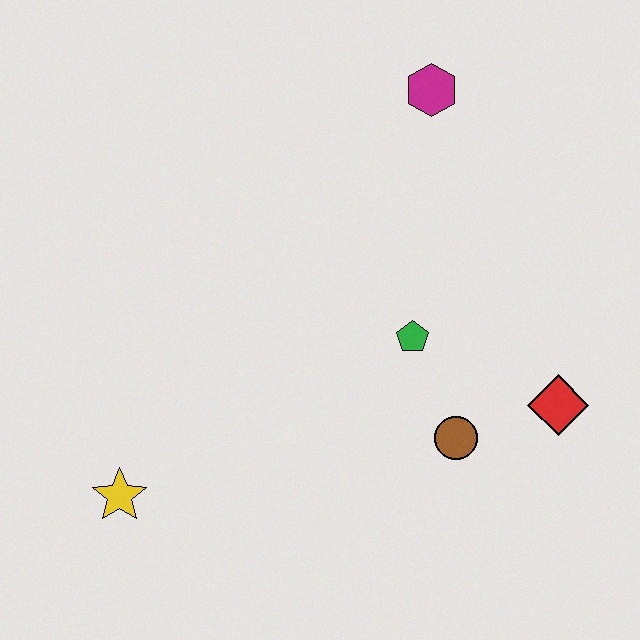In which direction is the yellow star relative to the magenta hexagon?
The yellow star is below the magenta hexagon.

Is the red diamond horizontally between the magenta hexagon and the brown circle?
No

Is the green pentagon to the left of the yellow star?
No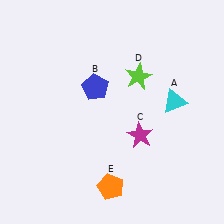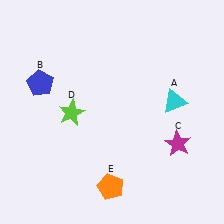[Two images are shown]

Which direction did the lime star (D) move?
The lime star (D) moved left.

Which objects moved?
The objects that moved are: the blue pentagon (B), the magenta star (C), the lime star (D).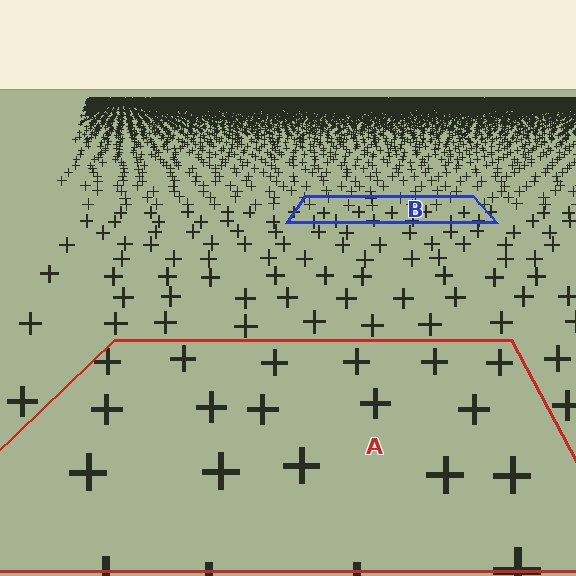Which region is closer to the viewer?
Region A is closer. The texture elements there are larger and more spread out.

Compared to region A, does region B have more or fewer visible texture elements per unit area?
Region B has more texture elements per unit area — they are packed more densely because it is farther away.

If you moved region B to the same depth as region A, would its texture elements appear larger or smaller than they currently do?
They would appear larger. At a closer depth, the same texture elements are projected at a bigger on-screen size.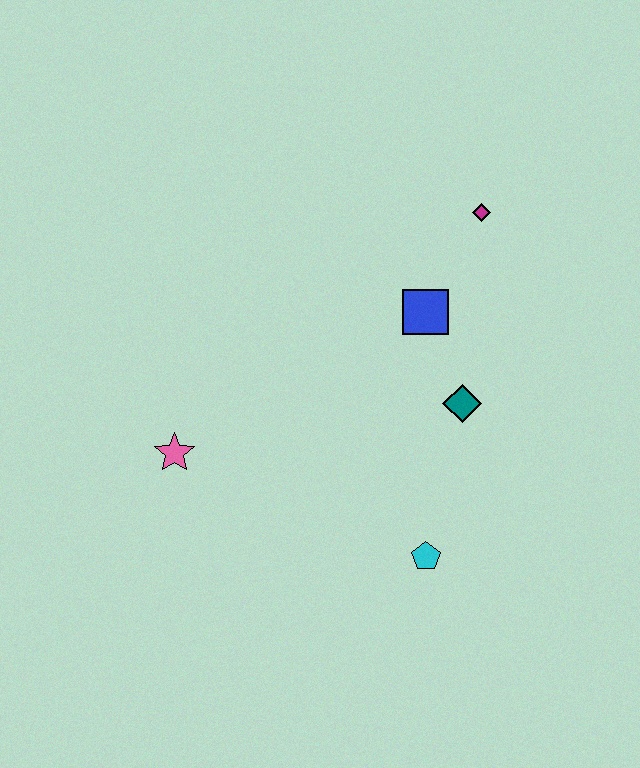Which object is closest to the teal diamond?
The blue square is closest to the teal diamond.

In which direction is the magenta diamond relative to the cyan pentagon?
The magenta diamond is above the cyan pentagon.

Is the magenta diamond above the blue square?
Yes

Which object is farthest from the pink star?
The magenta diamond is farthest from the pink star.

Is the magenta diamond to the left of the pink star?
No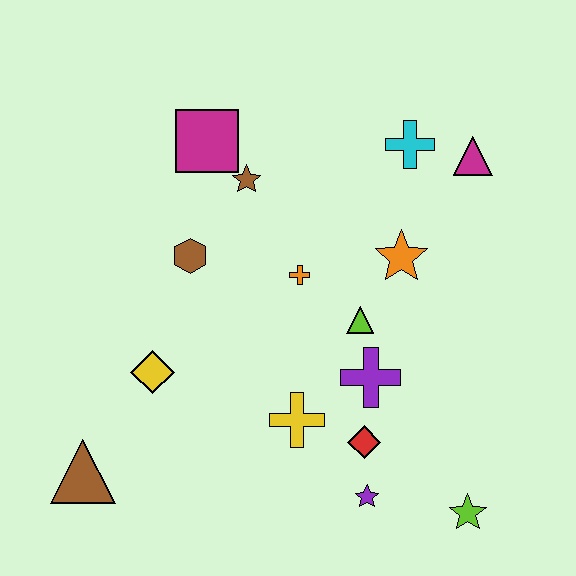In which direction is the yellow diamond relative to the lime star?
The yellow diamond is to the left of the lime star.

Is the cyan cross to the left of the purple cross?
No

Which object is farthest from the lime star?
The magenta square is farthest from the lime star.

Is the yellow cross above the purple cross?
No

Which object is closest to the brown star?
The magenta square is closest to the brown star.